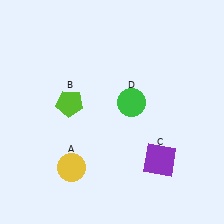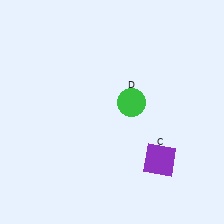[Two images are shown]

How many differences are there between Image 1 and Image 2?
There are 2 differences between the two images.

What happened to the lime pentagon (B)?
The lime pentagon (B) was removed in Image 2. It was in the top-left area of Image 1.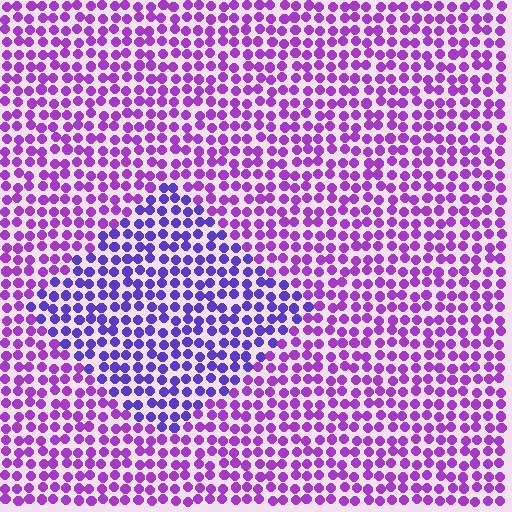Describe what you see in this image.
The image is filled with small purple elements in a uniform arrangement. A diamond-shaped region is visible where the elements are tinted to a slightly different hue, forming a subtle color boundary.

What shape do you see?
I see a diamond.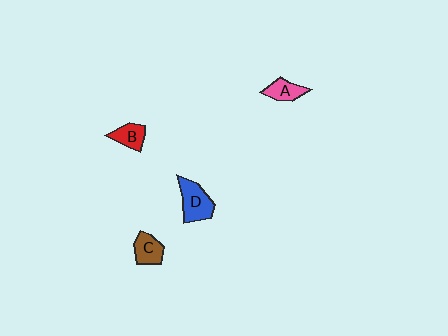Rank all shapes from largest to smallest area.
From largest to smallest: D (blue), C (brown), A (pink), B (red).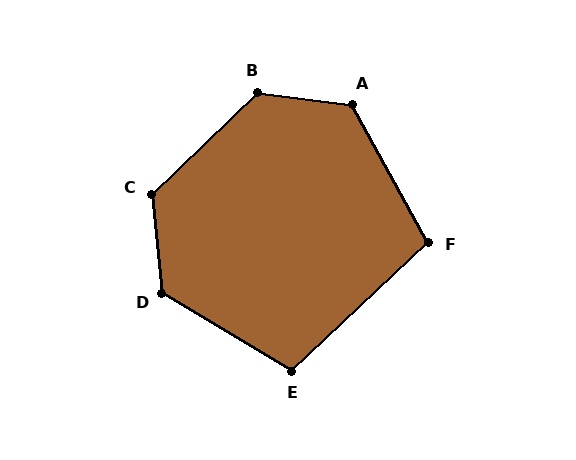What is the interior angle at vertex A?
Approximately 126 degrees (obtuse).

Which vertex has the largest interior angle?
B, at approximately 129 degrees.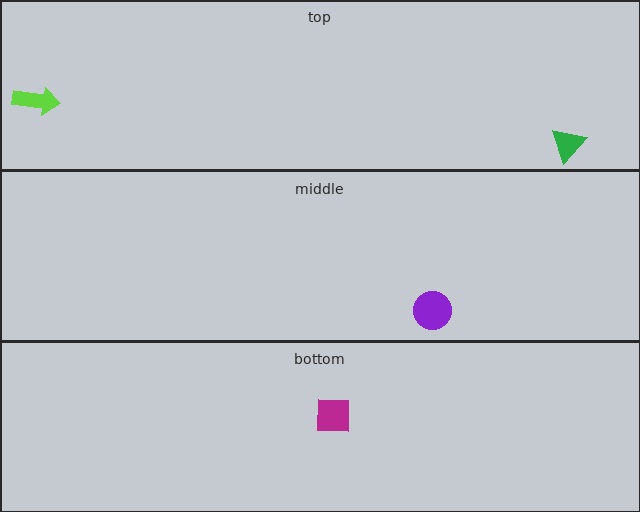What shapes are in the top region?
The lime arrow, the green triangle.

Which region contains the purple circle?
The middle region.